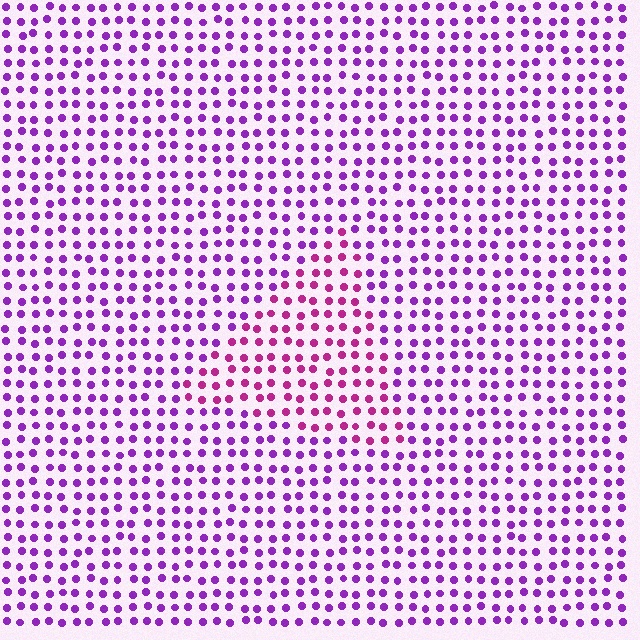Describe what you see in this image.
The image is filled with small purple elements in a uniform arrangement. A triangle-shaped region is visible where the elements are tinted to a slightly different hue, forming a subtle color boundary.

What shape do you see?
I see a triangle.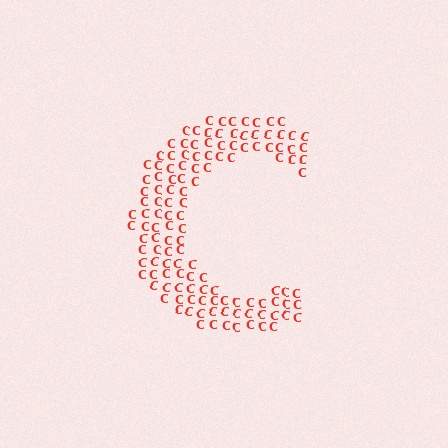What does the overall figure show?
The overall figure shows the letter C.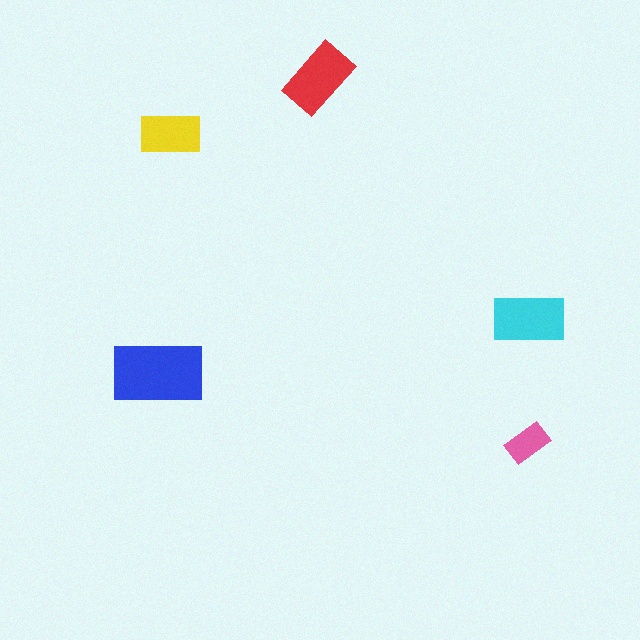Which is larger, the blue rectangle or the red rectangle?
The blue one.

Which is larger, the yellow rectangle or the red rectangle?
The red one.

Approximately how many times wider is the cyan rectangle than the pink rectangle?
About 1.5 times wider.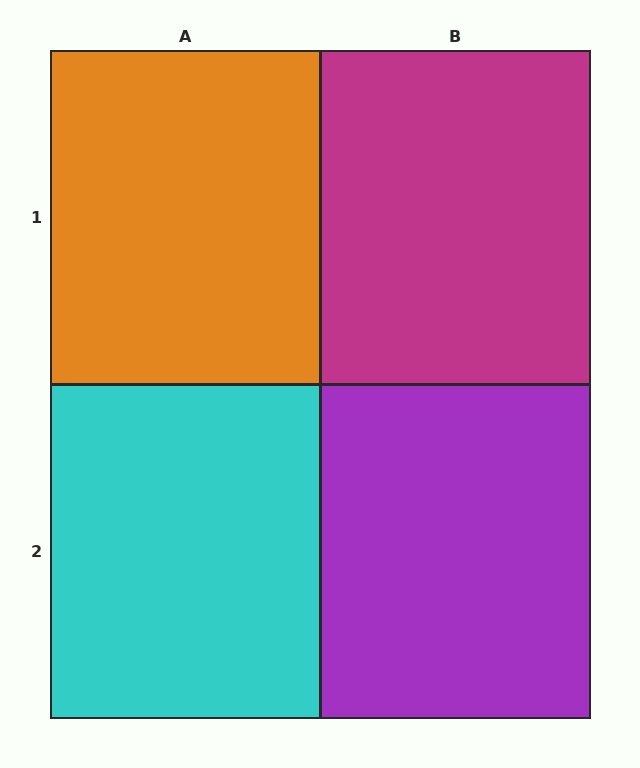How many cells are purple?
1 cell is purple.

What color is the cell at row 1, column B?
Magenta.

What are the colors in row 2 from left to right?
Cyan, purple.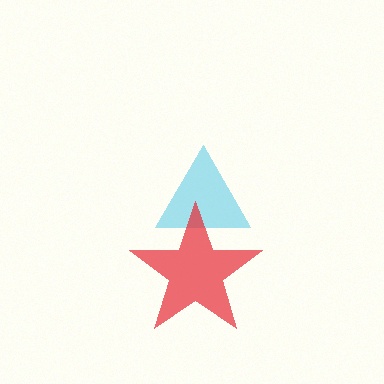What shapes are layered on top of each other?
The layered shapes are: a cyan triangle, a red star.